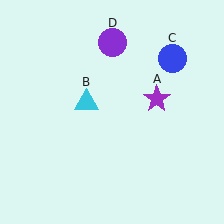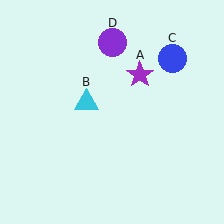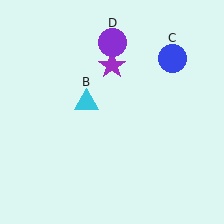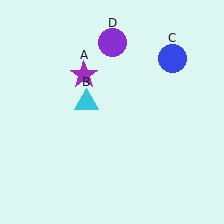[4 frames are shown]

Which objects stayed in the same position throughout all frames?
Cyan triangle (object B) and blue circle (object C) and purple circle (object D) remained stationary.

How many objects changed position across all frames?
1 object changed position: purple star (object A).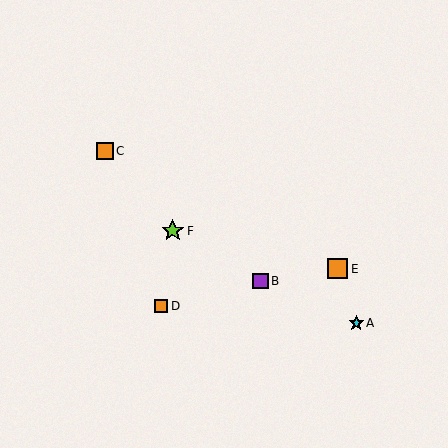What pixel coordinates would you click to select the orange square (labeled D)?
Click at (161, 306) to select the orange square D.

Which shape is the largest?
The lime star (labeled F) is the largest.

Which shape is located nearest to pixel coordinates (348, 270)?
The orange square (labeled E) at (338, 269) is nearest to that location.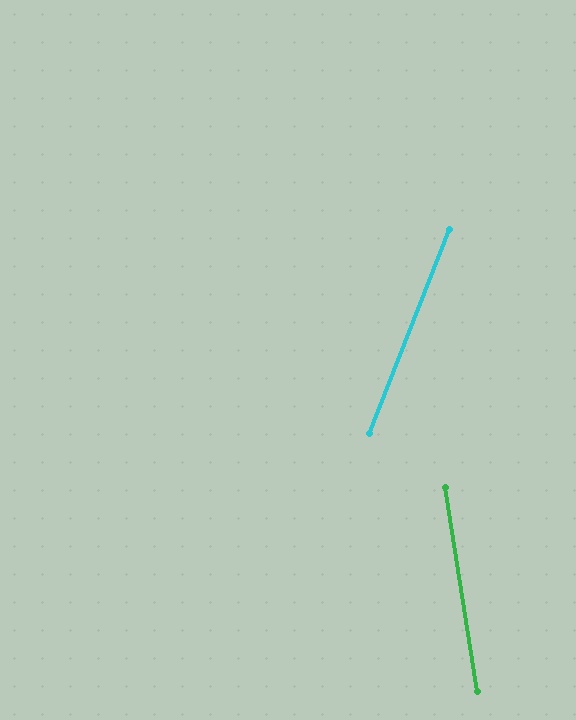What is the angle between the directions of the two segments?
Approximately 30 degrees.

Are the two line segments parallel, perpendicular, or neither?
Neither parallel nor perpendicular — they differ by about 30°.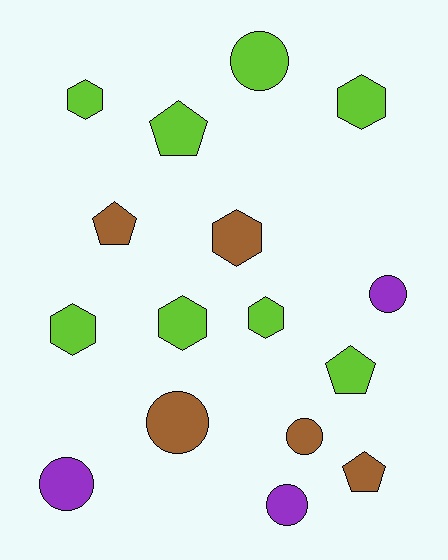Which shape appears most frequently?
Hexagon, with 6 objects.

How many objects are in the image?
There are 16 objects.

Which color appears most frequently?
Lime, with 8 objects.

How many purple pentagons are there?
There are no purple pentagons.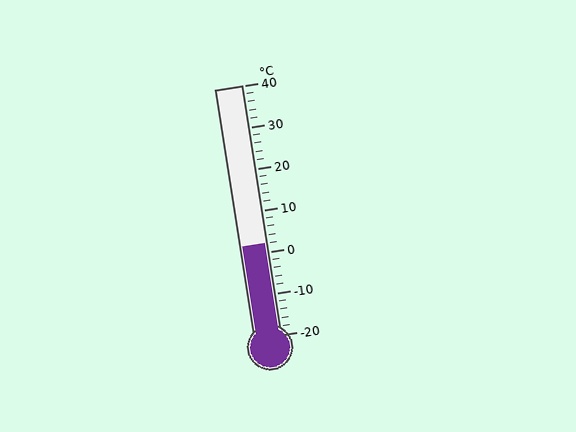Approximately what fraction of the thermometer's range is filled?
The thermometer is filled to approximately 35% of its range.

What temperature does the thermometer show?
The thermometer shows approximately 2°C.